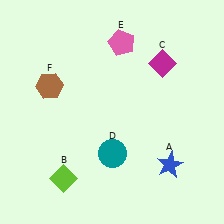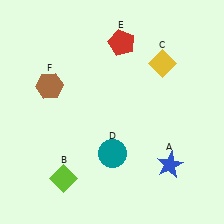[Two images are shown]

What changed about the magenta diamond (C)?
In Image 1, C is magenta. In Image 2, it changed to yellow.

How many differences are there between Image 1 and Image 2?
There are 2 differences between the two images.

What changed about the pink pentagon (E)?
In Image 1, E is pink. In Image 2, it changed to red.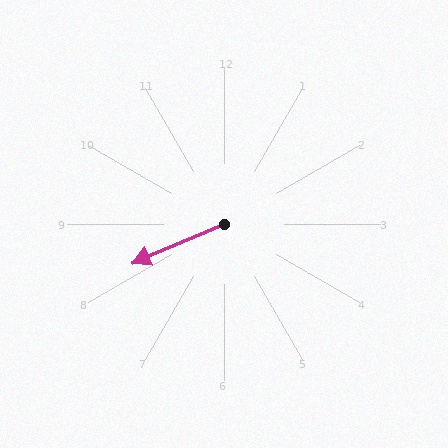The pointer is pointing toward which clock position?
Roughly 8 o'clock.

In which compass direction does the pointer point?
Southwest.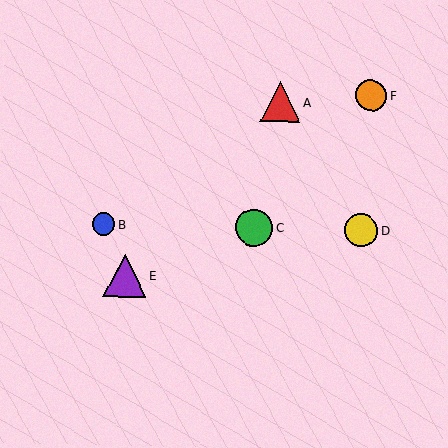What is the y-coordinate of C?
Object C is at y≈228.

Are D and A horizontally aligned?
No, D is at y≈230 and A is at y≈102.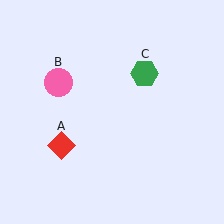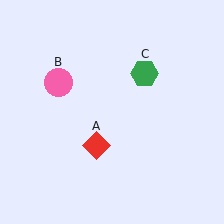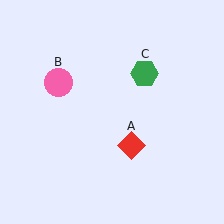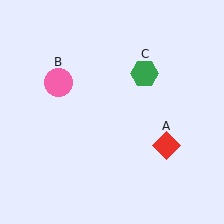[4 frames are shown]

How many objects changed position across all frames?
1 object changed position: red diamond (object A).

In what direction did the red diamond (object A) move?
The red diamond (object A) moved right.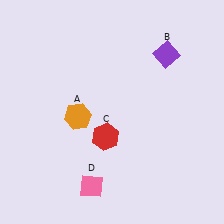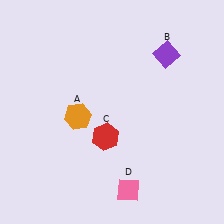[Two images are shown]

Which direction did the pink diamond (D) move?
The pink diamond (D) moved right.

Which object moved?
The pink diamond (D) moved right.